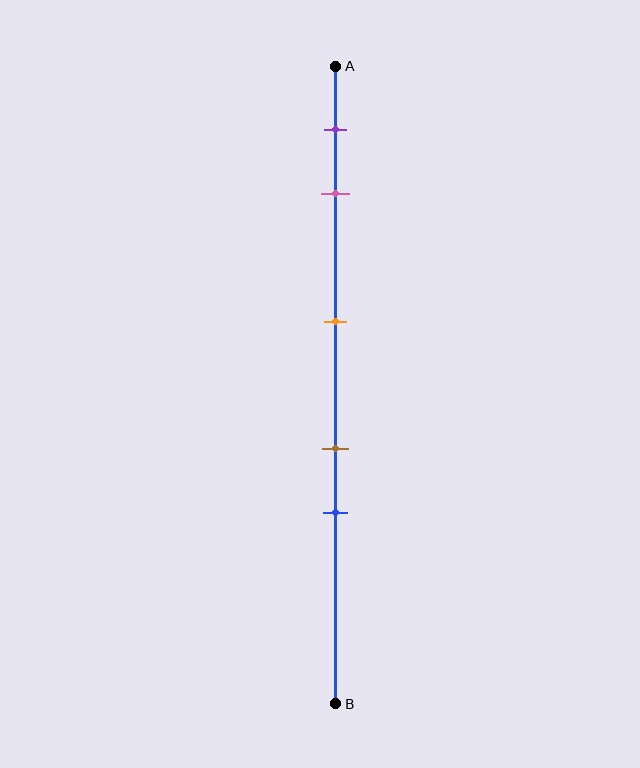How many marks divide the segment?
There are 5 marks dividing the segment.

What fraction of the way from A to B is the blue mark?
The blue mark is approximately 70% (0.7) of the way from A to B.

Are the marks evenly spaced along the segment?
No, the marks are not evenly spaced.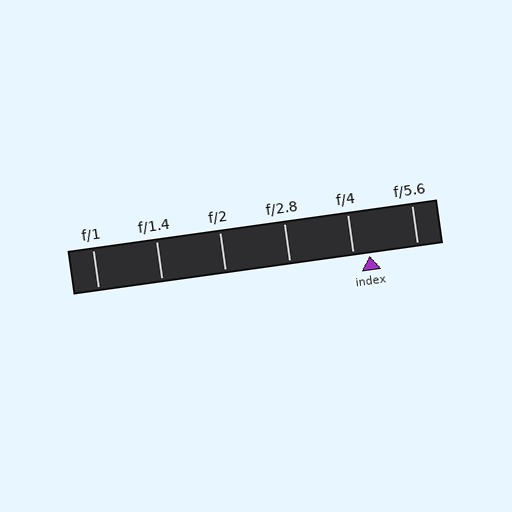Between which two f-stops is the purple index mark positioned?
The index mark is between f/4 and f/5.6.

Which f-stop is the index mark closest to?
The index mark is closest to f/4.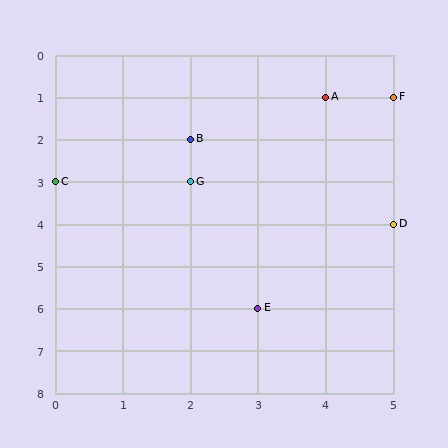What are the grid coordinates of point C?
Point C is at grid coordinates (0, 3).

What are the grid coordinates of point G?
Point G is at grid coordinates (2, 3).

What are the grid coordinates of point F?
Point F is at grid coordinates (5, 1).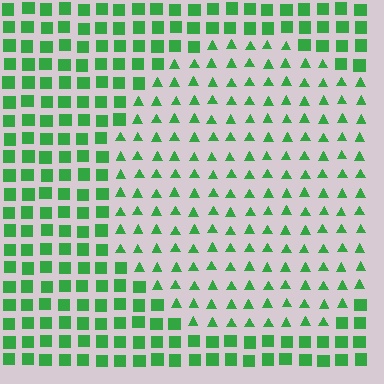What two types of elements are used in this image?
The image uses triangles inside the circle region and squares outside it.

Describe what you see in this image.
The image is filled with small green elements arranged in a uniform grid. A circle-shaped region contains triangles, while the surrounding area contains squares. The boundary is defined purely by the change in element shape.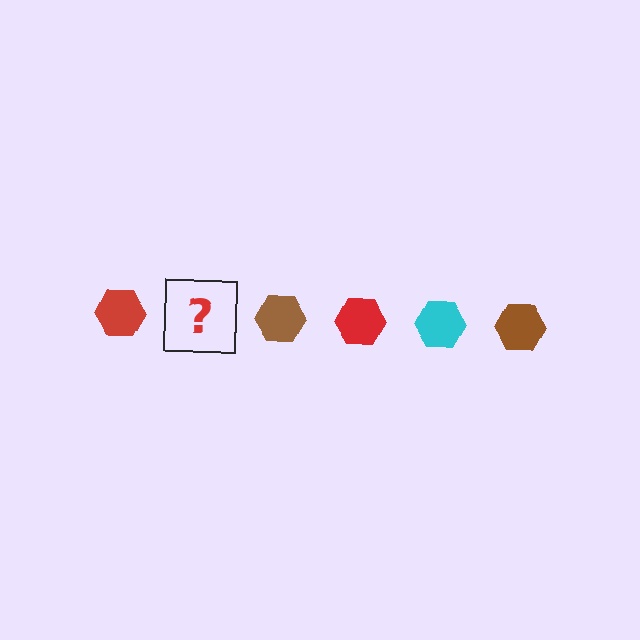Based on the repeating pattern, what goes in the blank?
The blank should be a cyan hexagon.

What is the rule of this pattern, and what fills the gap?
The rule is that the pattern cycles through red, cyan, brown hexagons. The gap should be filled with a cyan hexagon.